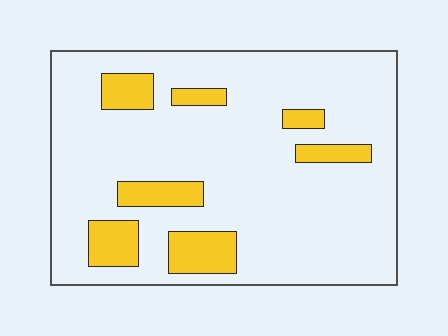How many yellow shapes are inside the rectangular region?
7.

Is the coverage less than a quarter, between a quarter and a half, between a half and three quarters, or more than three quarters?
Less than a quarter.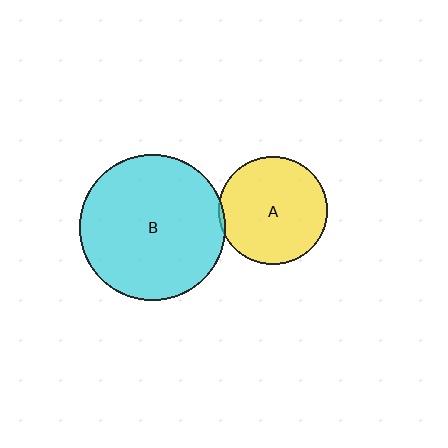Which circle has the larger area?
Circle B (cyan).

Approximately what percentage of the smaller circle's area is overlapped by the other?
Approximately 5%.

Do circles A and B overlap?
Yes.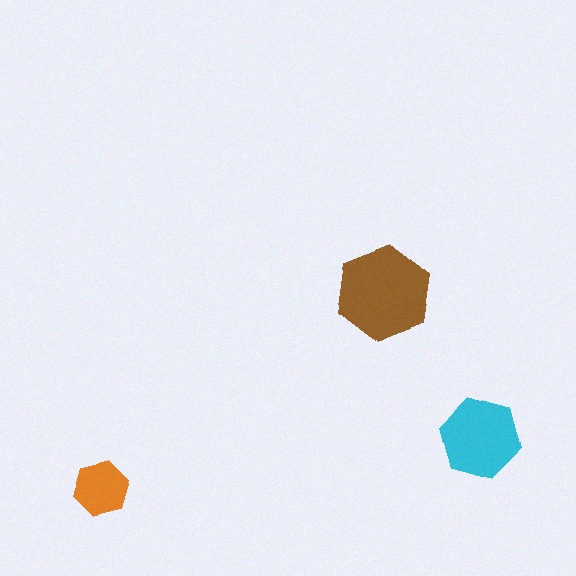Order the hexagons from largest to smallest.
the brown one, the cyan one, the orange one.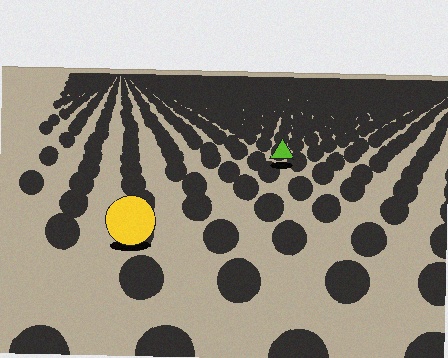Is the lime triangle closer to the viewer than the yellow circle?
No. The yellow circle is closer — you can tell from the texture gradient: the ground texture is coarser near it.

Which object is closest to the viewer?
The yellow circle is closest. The texture marks near it are larger and more spread out.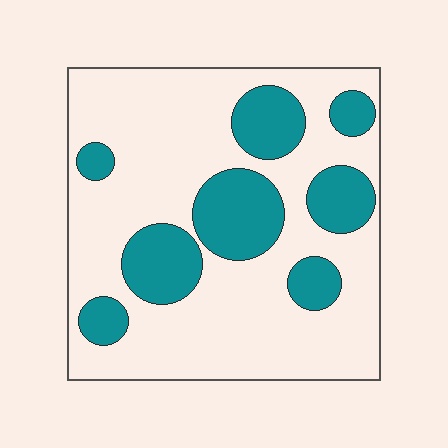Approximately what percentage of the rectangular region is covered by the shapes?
Approximately 30%.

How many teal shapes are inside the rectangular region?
8.